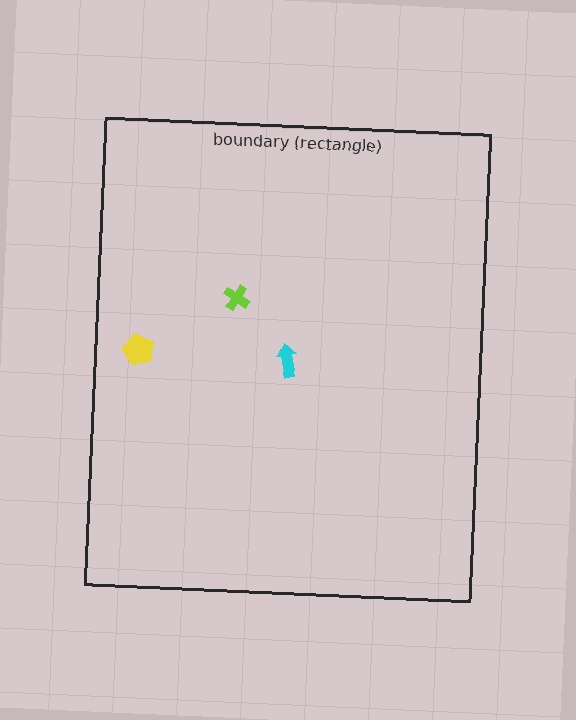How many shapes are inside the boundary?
3 inside, 0 outside.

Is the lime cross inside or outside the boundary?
Inside.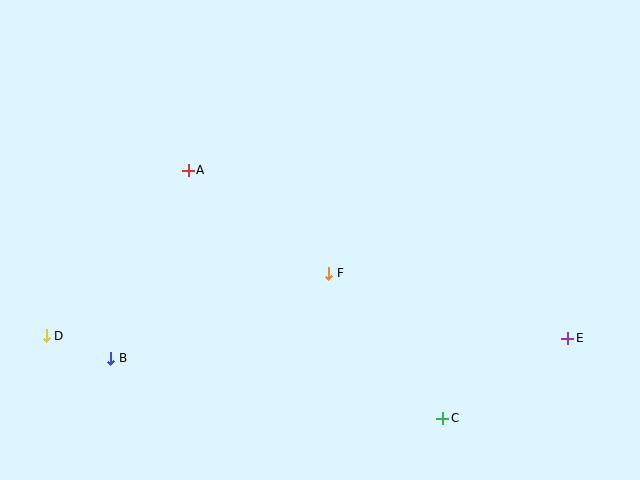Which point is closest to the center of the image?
Point F at (329, 273) is closest to the center.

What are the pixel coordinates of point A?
Point A is at (188, 170).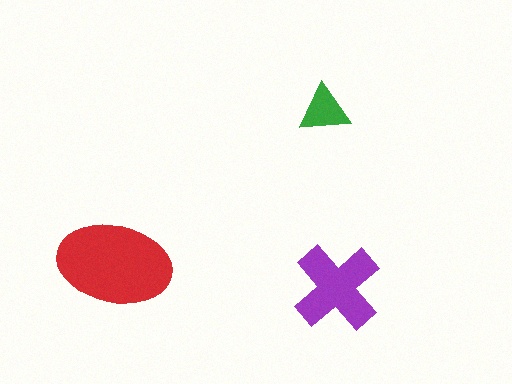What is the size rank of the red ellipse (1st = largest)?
1st.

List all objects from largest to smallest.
The red ellipse, the purple cross, the green triangle.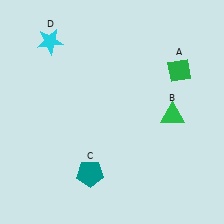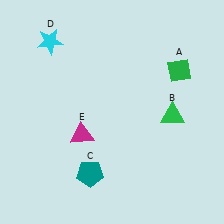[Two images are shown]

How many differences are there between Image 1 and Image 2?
There is 1 difference between the two images.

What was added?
A magenta triangle (E) was added in Image 2.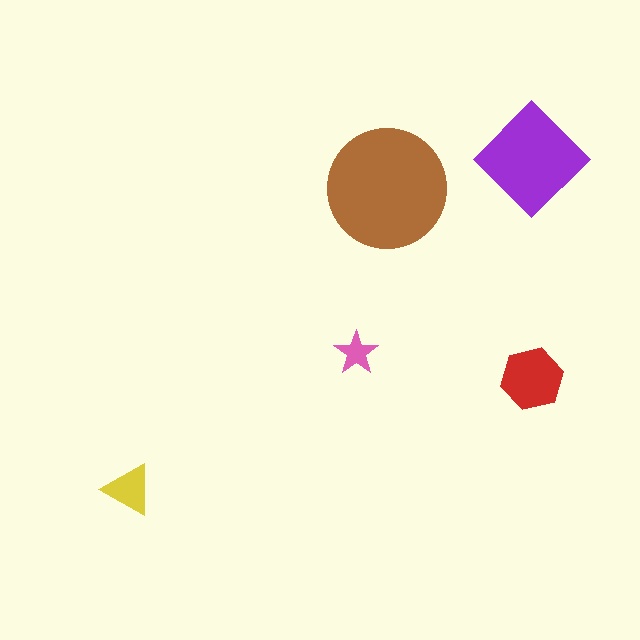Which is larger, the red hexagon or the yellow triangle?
The red hexagon.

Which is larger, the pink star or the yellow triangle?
The yellow triangle.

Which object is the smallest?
The pink star.